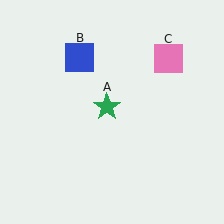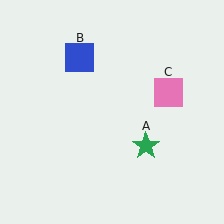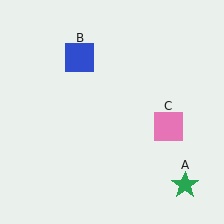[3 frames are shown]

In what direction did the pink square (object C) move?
The pink square (object C) moved down.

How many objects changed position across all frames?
2 objects changed position: green star (object A), pink square (object C).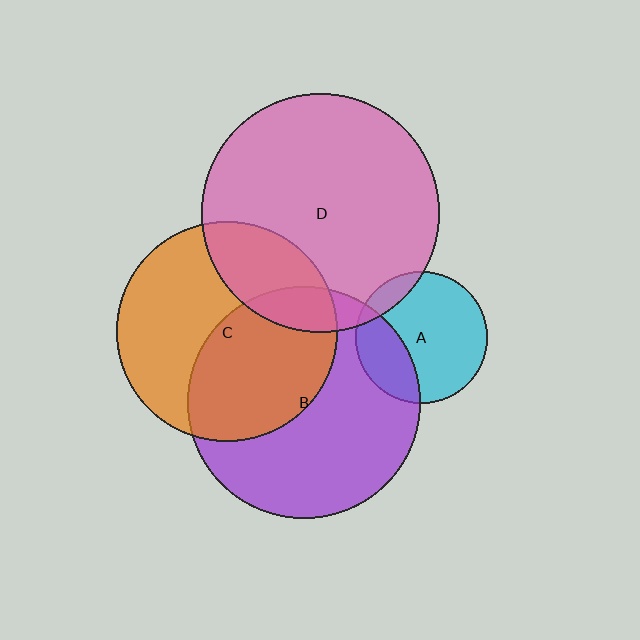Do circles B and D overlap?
Yes.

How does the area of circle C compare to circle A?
Approximately 2.8 times.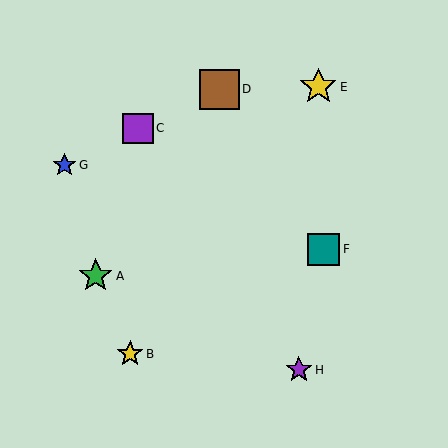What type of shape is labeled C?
Shape C is a purple square.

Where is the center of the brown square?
The center of the brown square is at (219, 89).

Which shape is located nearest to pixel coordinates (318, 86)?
The yellow star (labeled E) at (318, 87) is nearest to that location.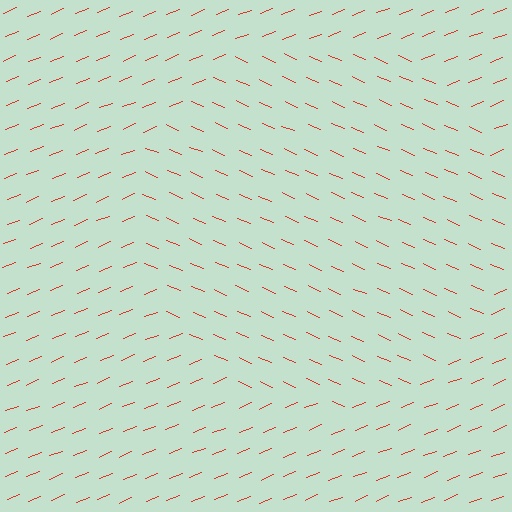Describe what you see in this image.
The image is filled with small red line segments. A circle region in the image has lines oriented differently from the surrounding lines, creating a visible texture boundary.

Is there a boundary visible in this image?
Yes, there is a texture boundary formed by a change in line orientation.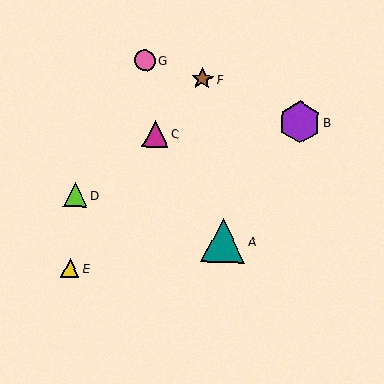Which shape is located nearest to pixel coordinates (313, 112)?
The purple hexagon (labeled B) at (300, 122) is nearest to that location.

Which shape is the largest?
The teal triangle (labeled A) is the largest.